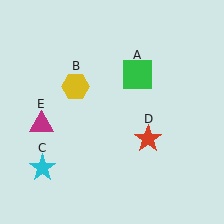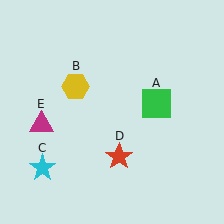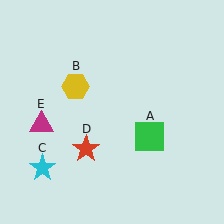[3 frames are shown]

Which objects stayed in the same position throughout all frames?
Yellow hexagon (object B) and cyan star (object C) and magenta triangle (object E) remained stationary.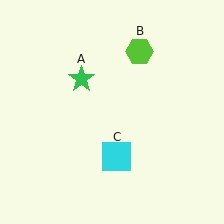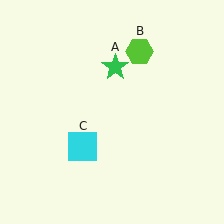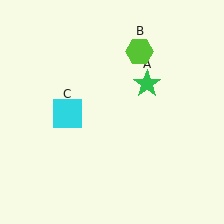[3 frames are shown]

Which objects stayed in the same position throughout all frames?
Lime hexagon (object B) remained stationary.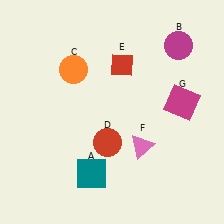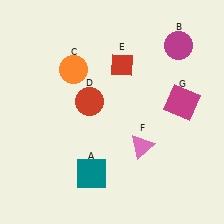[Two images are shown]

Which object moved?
The red circle (D) moved up.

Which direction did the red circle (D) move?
The red circle (D) moved up.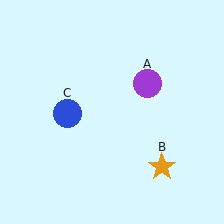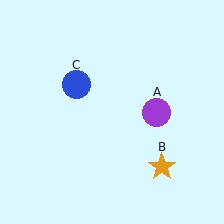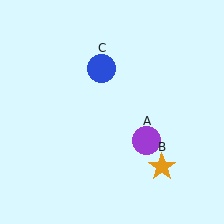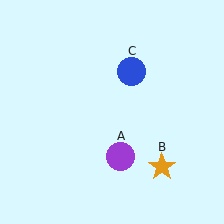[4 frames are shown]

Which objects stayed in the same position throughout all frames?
Orange star (object B) remained stationary.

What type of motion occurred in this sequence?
The purple circle (object A), blue circle (object C) rotated clockwise around the center of the scene.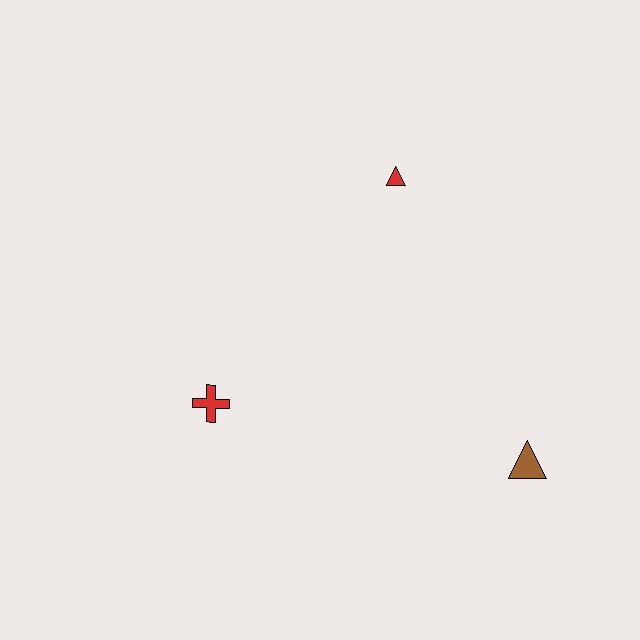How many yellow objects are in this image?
There are no yellow objects.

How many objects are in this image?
There are 3 objects.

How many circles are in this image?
There are no circles.